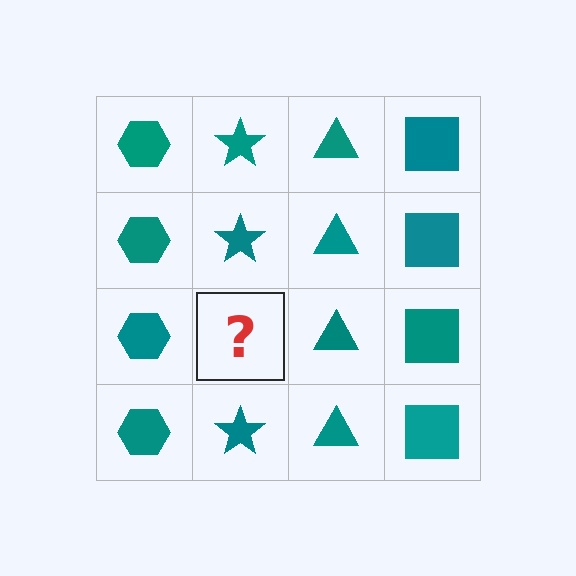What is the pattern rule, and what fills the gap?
The rule is that each column has a consistent shape. The gap should be filled with a teal star.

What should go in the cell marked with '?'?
The missing cell should contain a teal star.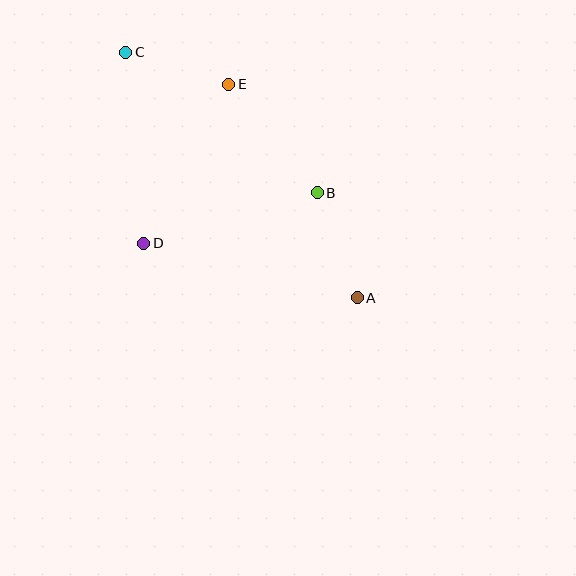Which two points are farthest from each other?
Points A and C are farthest from each other.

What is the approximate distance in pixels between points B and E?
The distance between B and E is approximately 140 pixels.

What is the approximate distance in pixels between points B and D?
The distance between B and D is approximately 181 pixels.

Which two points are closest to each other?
Points C and E are closest to each other.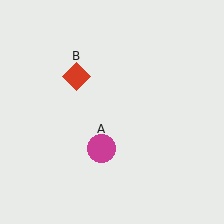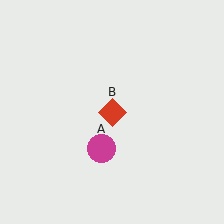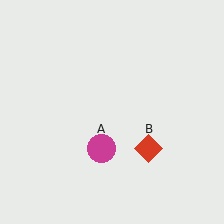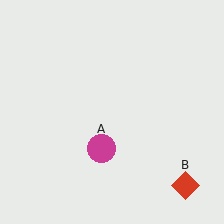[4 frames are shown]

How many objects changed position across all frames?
1 object changed position: red diamond (object B).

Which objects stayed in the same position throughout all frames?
Magenta circle (object A) remained stationary.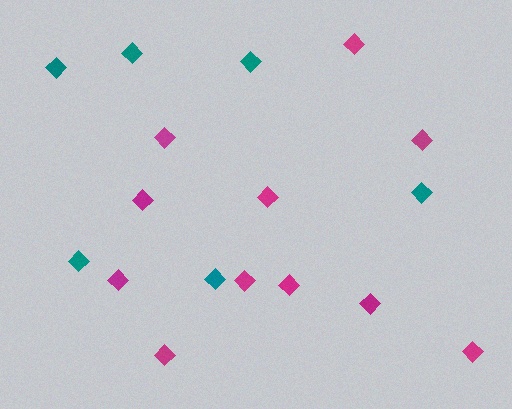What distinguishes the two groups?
There are 2 groups: one group of teal diamonds (6) and one group of magenta diamonds (11).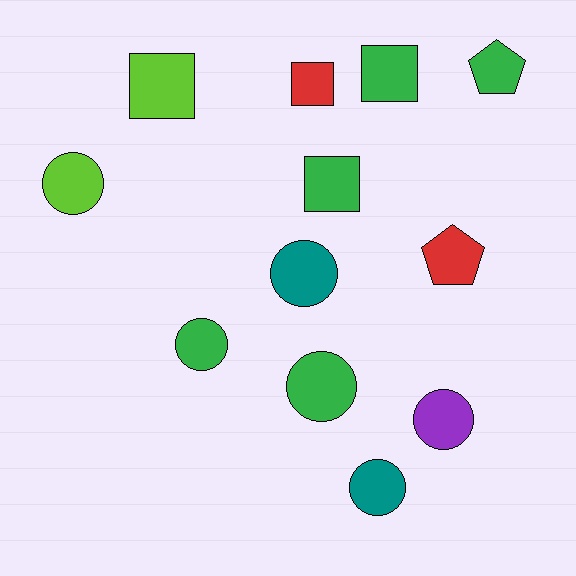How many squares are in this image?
There are 4 squares.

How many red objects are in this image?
There are 2 red objects.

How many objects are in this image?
There are 12 objects.